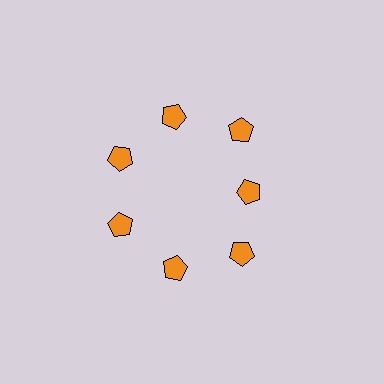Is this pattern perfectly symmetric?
No. The 7 orange pentagons are arranged in a ring, but one element near the 3 o'clock position is pulled inward toward the center, breaking the 7-fold rotational symmetry.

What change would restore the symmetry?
The symmetry would be restored by moving it outward, back onto the ring so that all 7 pentagons sit at equal angles and equal distance from the center.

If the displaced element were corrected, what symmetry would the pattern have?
It would have 7-fold rotational symmetry — the pattern would map onto itself every 51 degrees.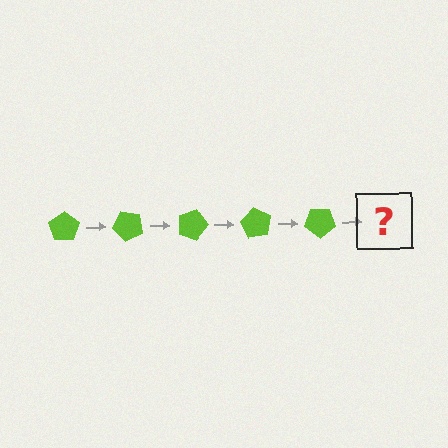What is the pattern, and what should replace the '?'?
The pattern is that the pentagon rotates 45 degrees each step. The '?' should be a lime pentagon rotated 225 degrees.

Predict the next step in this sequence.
The next step is a lime pentagon rotated 225 degrees.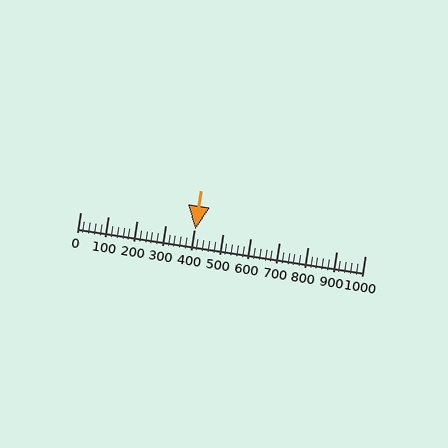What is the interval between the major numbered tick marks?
The major tick marks are spaced 100 units apart.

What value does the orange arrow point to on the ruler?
The orange arrow points to approximately 405.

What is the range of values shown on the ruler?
The ruler shows values from 0 to 1000.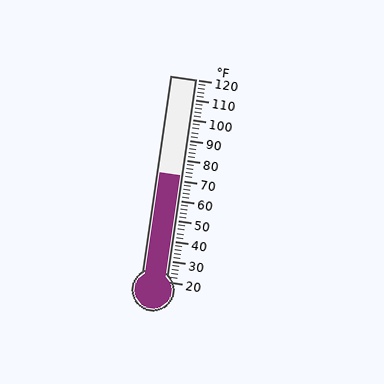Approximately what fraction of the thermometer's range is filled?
The thermometer is filled to approximately 50% of its range.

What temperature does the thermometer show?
The thermometer shows approximately 72°F.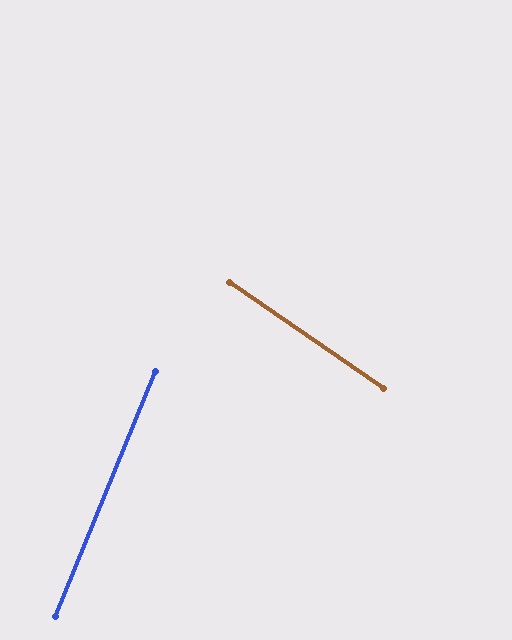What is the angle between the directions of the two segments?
Approximately 78 degrees.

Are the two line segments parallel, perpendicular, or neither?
Neither parallel nor perpendicular — they differ by about 78°.